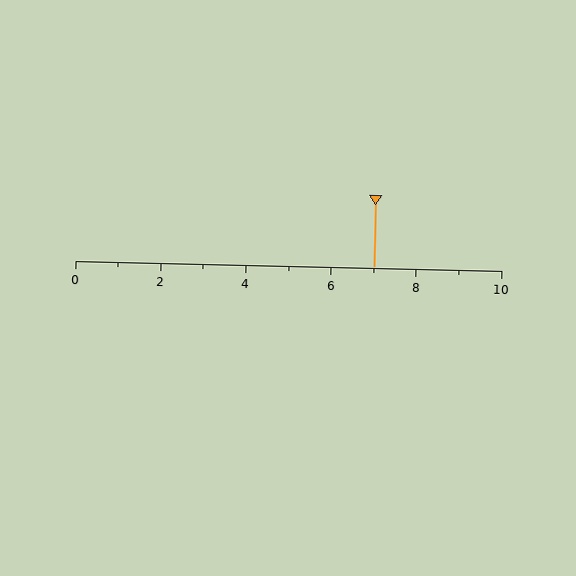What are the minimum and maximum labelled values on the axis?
The axis runs from 0 to 10.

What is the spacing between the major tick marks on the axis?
The major ticks are spaced 2 apart.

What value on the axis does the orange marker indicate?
The marker indicates approximately 7.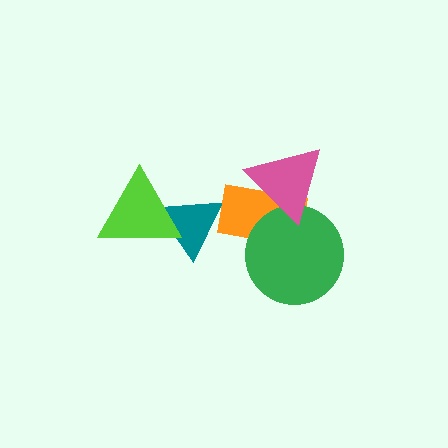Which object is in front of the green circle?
The pink triangle is in front of the green circle.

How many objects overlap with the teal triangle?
1 object overlaps with the teal triangle.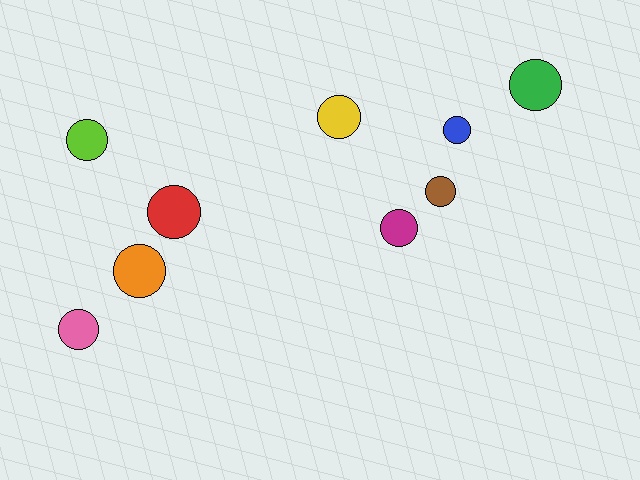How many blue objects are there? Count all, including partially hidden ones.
There is 1 blue object.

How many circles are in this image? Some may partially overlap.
There are 9 circles.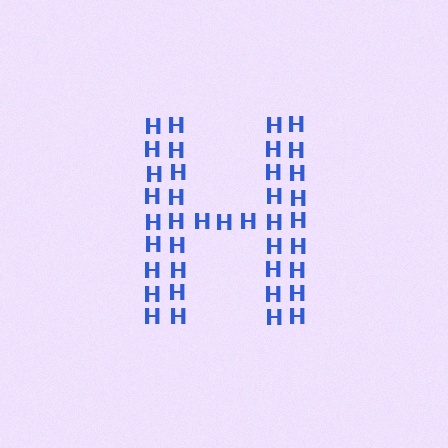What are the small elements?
The small elements are letter H's.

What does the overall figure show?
The overall figure shows the letter H.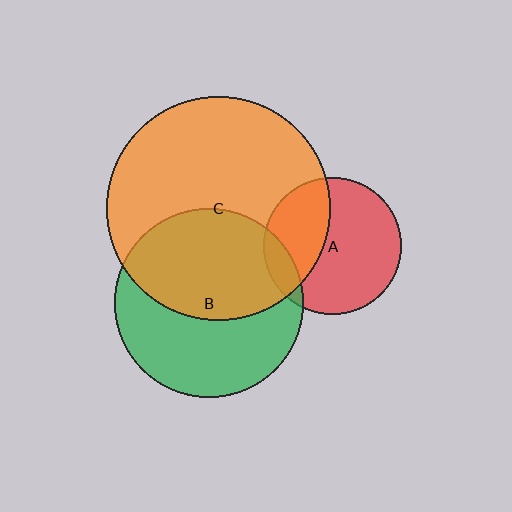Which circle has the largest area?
Circle C (orange).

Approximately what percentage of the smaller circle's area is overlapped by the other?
Approximately 50%.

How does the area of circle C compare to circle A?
Approximately 2.7 times.